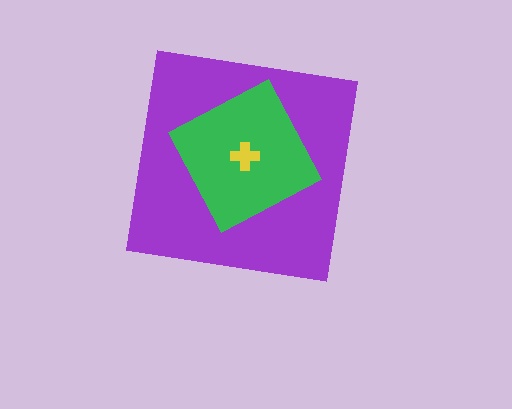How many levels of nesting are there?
3.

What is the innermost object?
The yellow cross.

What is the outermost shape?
The purple square.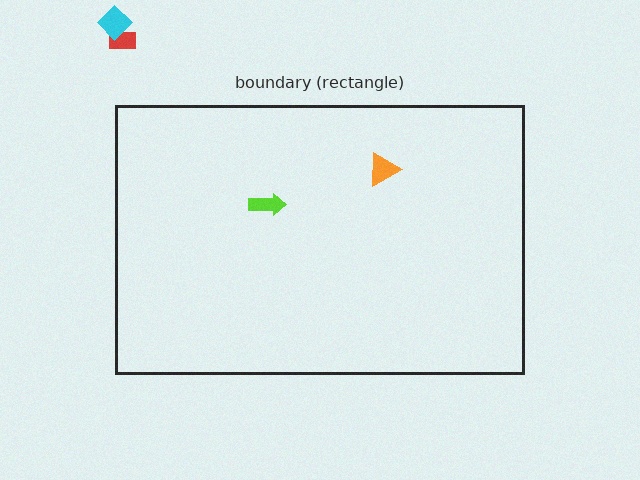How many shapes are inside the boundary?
2 inside, 2 outside.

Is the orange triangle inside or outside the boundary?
Inside.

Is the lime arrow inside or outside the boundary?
Inside.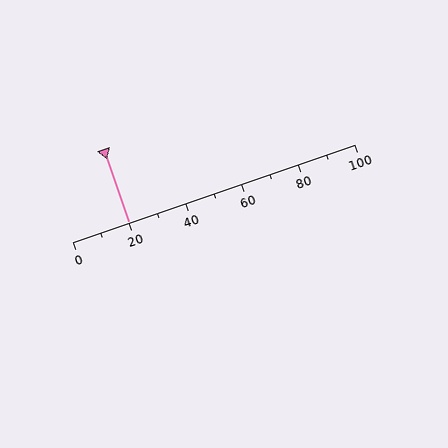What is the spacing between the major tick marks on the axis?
The major ticks are spaced 20 apart.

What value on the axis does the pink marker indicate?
The marker indicates approximately 20.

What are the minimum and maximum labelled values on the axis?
The axis runs from 0 to 100.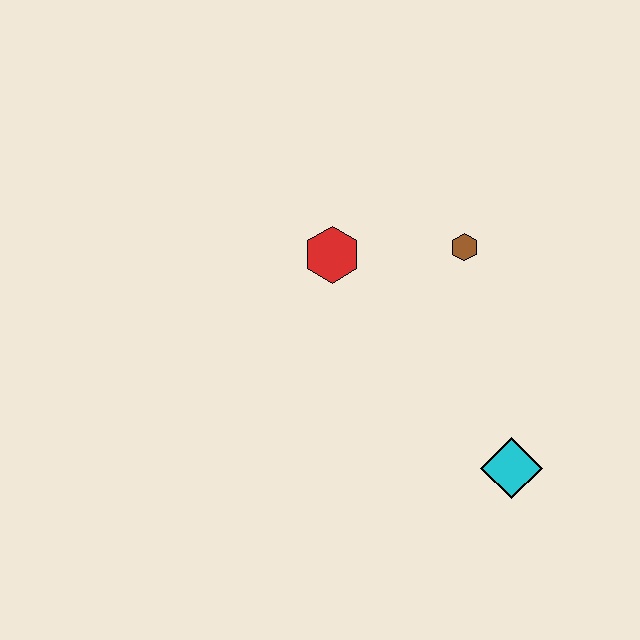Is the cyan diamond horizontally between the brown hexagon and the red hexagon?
No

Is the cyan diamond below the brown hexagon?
Yes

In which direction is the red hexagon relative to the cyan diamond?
The red hexagon is above the cyan diamond.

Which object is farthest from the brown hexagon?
The cyan diamond is farthest from the brown hexagon.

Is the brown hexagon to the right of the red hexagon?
Yes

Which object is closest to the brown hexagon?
The red hexagon is closest to the brown hexagon.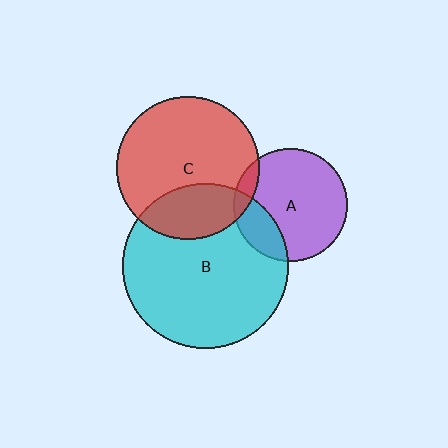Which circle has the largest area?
Circle B (cyan).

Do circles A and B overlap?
Yes.